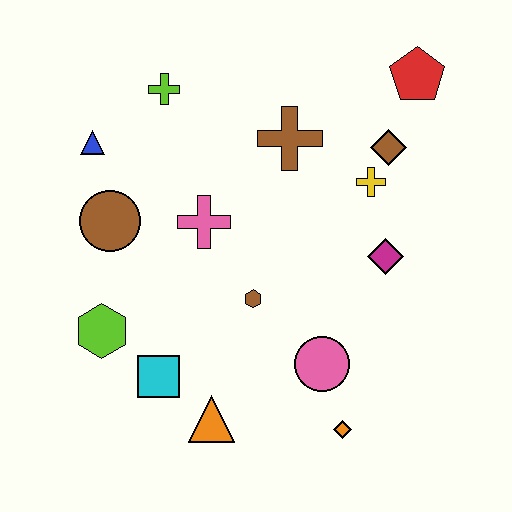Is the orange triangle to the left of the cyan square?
No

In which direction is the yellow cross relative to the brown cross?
The yellow cross is to the right of the brown cross.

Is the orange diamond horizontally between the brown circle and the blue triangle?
No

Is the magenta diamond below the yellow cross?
Yes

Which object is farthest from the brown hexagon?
The red pentagon is farthest from the brown hexagon.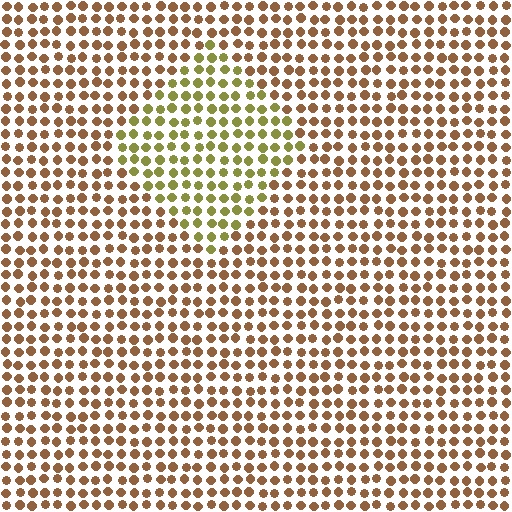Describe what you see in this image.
The image is filled with small brown elements in a uniform arrangement. A diamond-shaped region is visible where the elements are tinted to a slightly different hue, forming a subtle color boundary.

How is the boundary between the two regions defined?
The boundary is defined purely by a slight shift in hue (about 41 degrees). Spacing, size, and orientation are identical on both sides.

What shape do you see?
I see a diamond.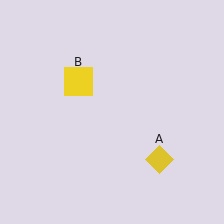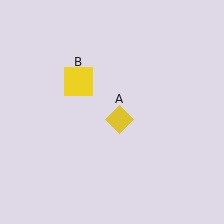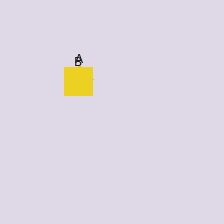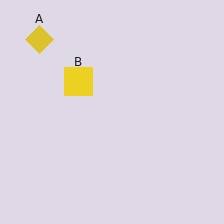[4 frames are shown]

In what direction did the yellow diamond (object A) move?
The yellow diamond (object A) moved up and to the left.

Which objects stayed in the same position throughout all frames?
Yellow square (object B) remained stationary.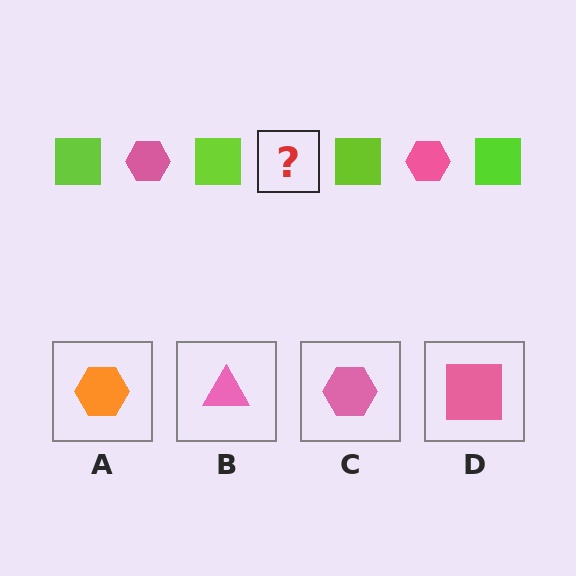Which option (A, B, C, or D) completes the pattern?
C.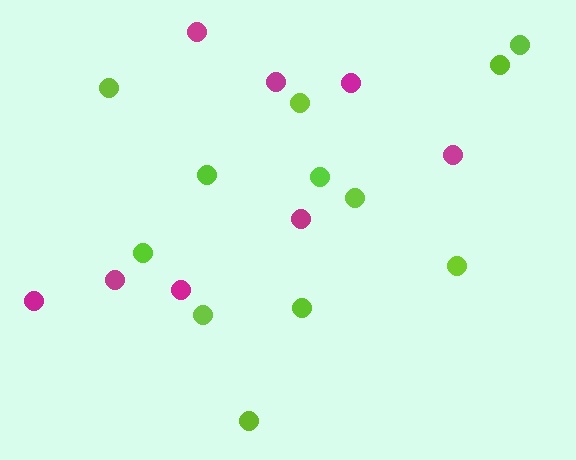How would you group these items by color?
There are 2 groups: one group of lime circles (12) and one group of magenta circles (8).